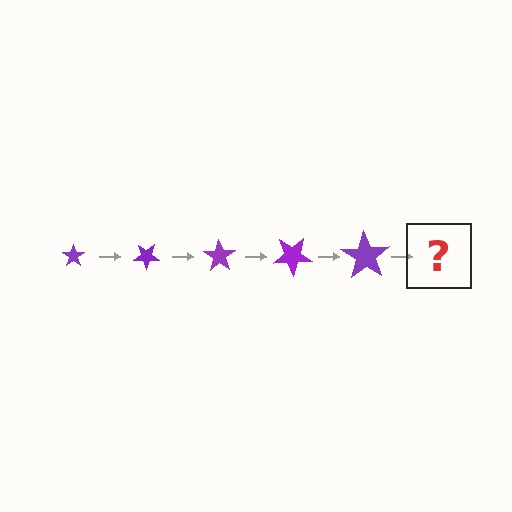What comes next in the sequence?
The next element should be a star, larger than the previous one and rotated 175 degrees from the start.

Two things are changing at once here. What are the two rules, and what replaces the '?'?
The two rules are that the star grows larger each step and it rotates 35 degrees each step. The '?' should be a star, larger than the previous one and rotated 175 degrees from the start.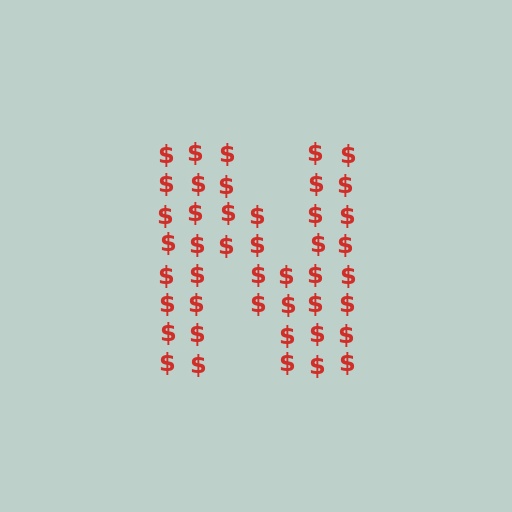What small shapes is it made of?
It is made of small dollar signs.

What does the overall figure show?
The overall figure shows the letter N.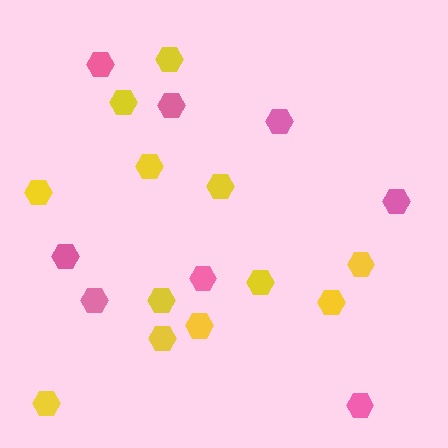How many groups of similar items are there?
There are 2 groups: one group of yellow hexagons (12) and one group of pink hexagons (8).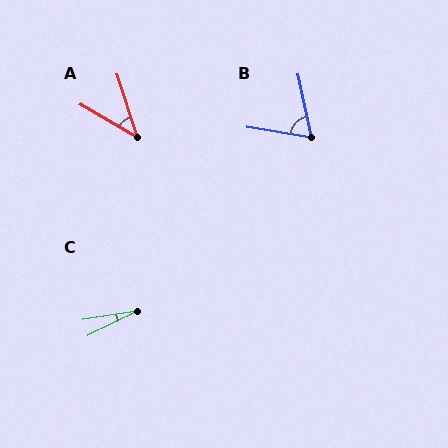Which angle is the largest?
B, at approximately 68 degrees.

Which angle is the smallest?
C, at approximately 17 degrees.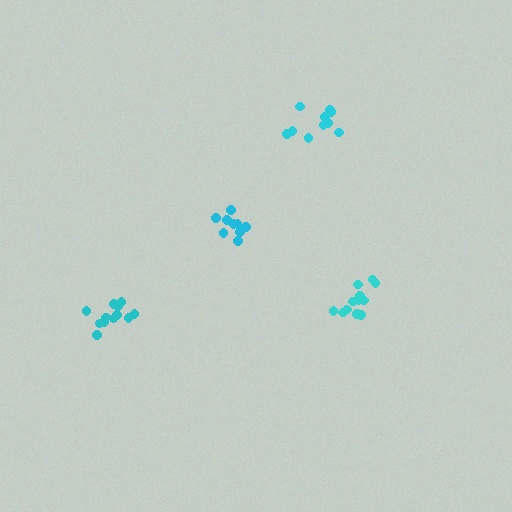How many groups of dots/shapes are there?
There are 4 groups.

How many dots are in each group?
Group 1: 9 dots, Group 2: 12 dots, Group 3: 12 dots, Group 4: 10 dots (43 total).